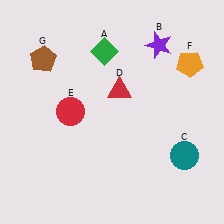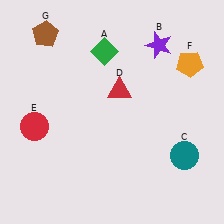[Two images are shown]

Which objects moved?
The objects that moved are: the red circle (E), the brown pentagon (G).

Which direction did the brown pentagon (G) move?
The brown pentagon (G) moved up.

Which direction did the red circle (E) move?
The red circle (E) moved left.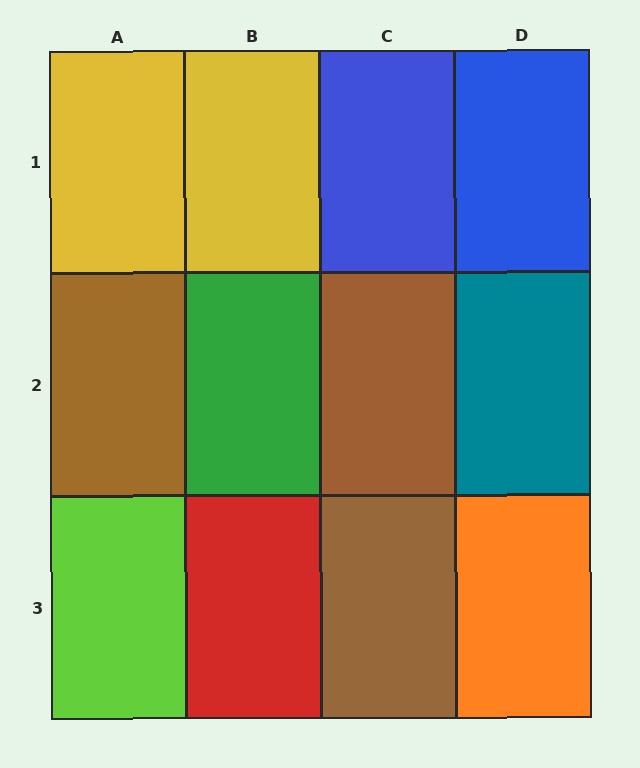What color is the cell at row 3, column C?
Brown.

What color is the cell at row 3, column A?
Lime.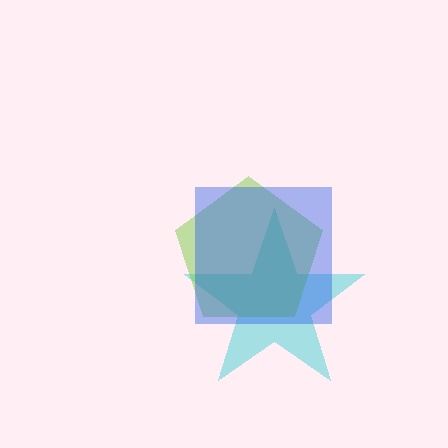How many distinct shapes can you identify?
There are 3 distinct shapes: a cyan star, a lime pentagon, a blue square.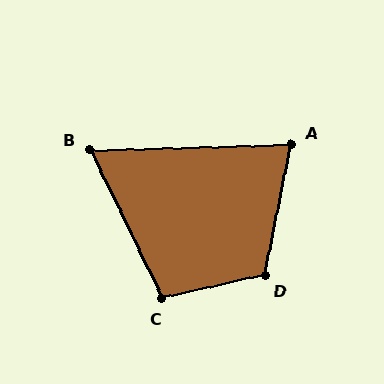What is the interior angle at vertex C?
Approximately 103 degrees (obtuse).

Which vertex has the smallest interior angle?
B, at approximately 66 degrees.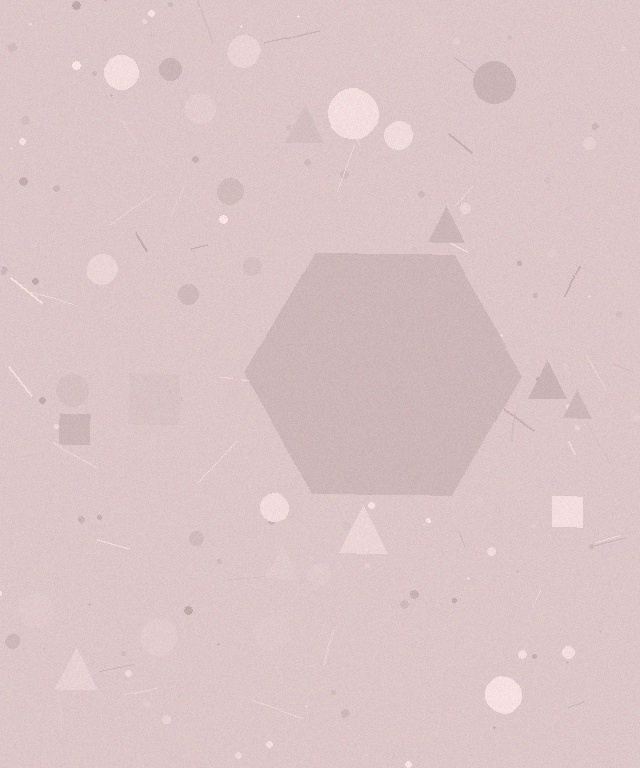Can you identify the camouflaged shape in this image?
The camouflaged shape is a hexagon.